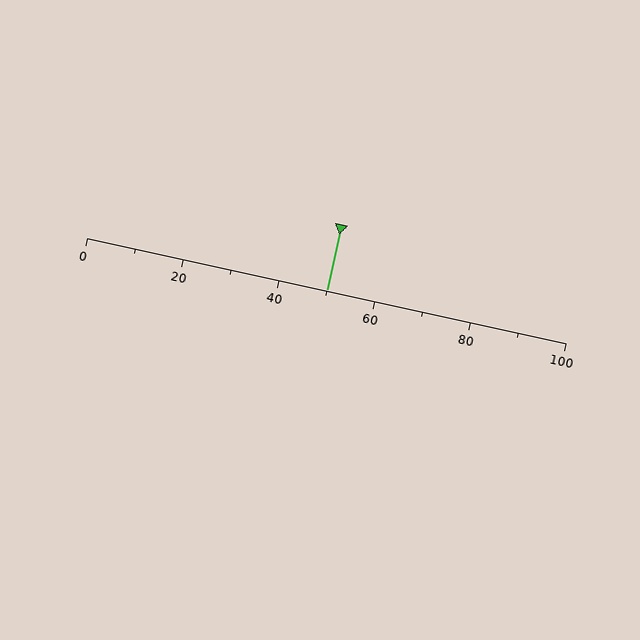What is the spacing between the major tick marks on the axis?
The major ticks are spaced 20 apart.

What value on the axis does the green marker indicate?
The marker indicates approximately 50.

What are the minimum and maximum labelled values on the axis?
The axis runs from 0 to 100.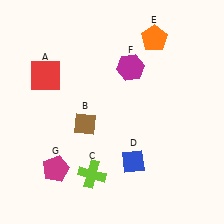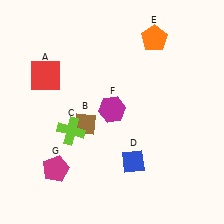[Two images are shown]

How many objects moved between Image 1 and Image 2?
2 objects moved between the two images.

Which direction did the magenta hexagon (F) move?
The magenta hexagon (F) moved down.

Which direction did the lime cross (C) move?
The lime cross (C) moved up.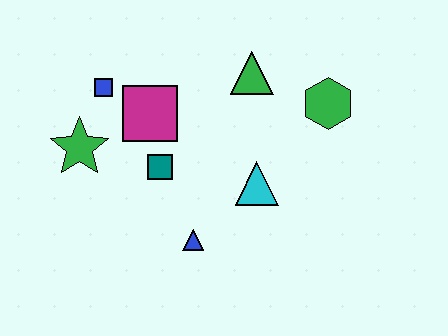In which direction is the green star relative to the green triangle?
The green star is to the left of the green triangle.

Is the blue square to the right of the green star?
Yes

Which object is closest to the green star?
The blue square is closest to the green star.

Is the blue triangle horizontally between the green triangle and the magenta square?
Yes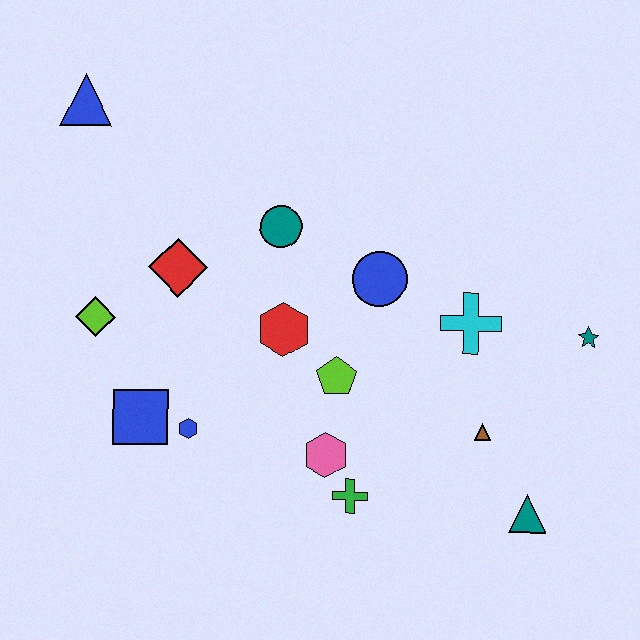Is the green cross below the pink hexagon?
Yes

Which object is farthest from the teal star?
The blue triangle is farthest from the teal star.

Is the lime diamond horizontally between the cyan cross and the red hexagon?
No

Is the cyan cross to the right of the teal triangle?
No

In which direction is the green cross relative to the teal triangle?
The green cross is to the left of the teal triangle.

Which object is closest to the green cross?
The pink hexagon is closest to the green cross.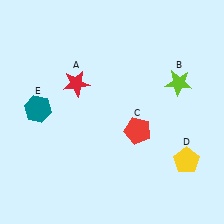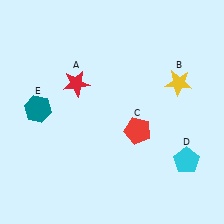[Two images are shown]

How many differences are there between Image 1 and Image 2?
There are 2 differences between the two images.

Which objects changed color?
B changed from lime to yellow. D changed from yellow to cyan.